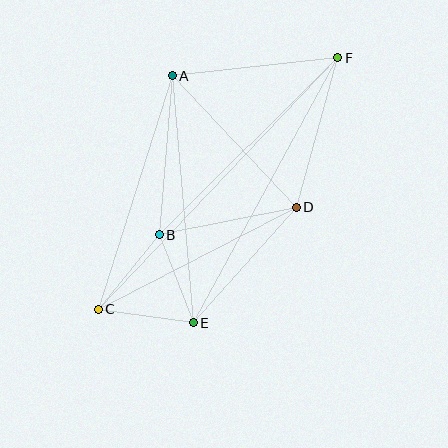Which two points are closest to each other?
Points B and E are closest to each other.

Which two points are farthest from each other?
Points C and F are farthest from each other.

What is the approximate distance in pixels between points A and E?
The distance between A and E is approximately 248 pixels.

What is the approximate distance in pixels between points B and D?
The distance between B and D is approximately 140 pixels.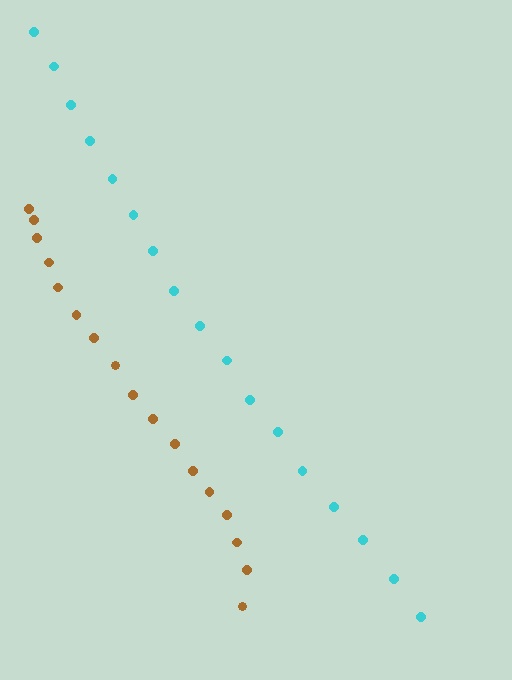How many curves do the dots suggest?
There are 2 distinct paths.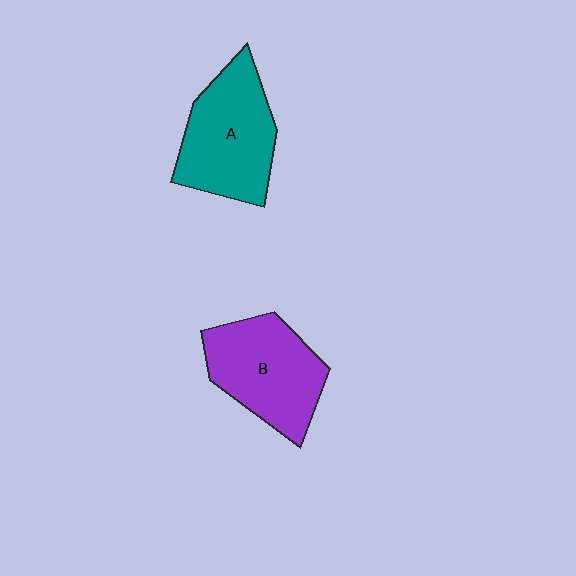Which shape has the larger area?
Shape A (teal).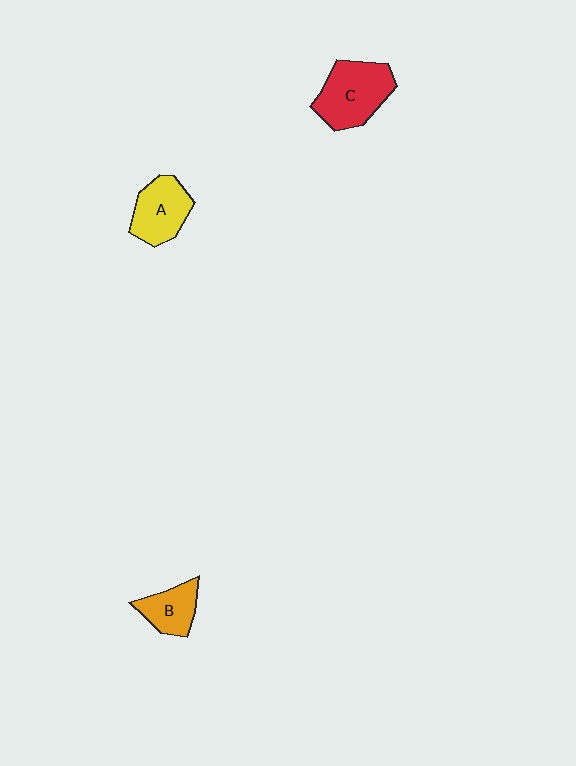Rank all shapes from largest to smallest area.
From largest to smallest: C (red), A (yellow), B (orange).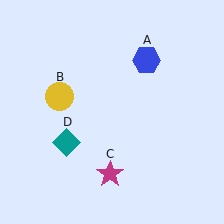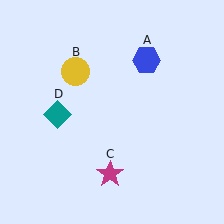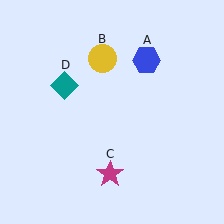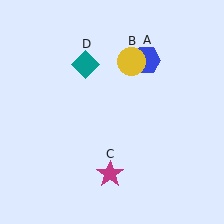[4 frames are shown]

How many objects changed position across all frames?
2 objects changed position: yellow circle (object B), teal diamond (object D).